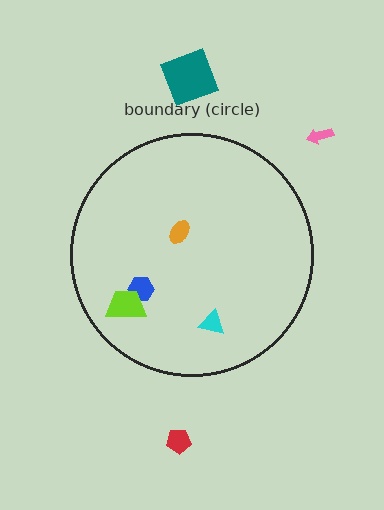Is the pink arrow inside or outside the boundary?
Outside.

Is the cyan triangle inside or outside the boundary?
Inside.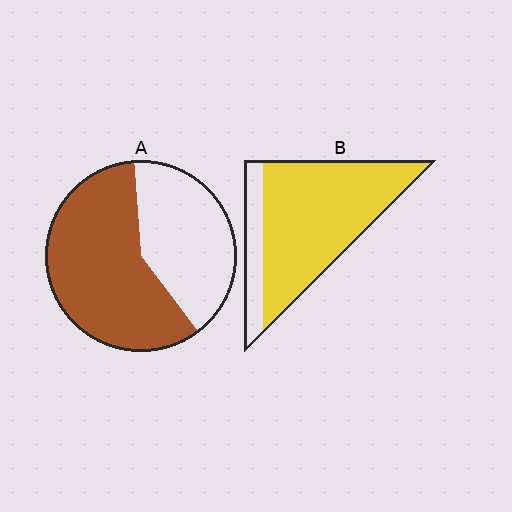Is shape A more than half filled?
Yes.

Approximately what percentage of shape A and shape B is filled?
A is approximately 60% and B is approximately 80%.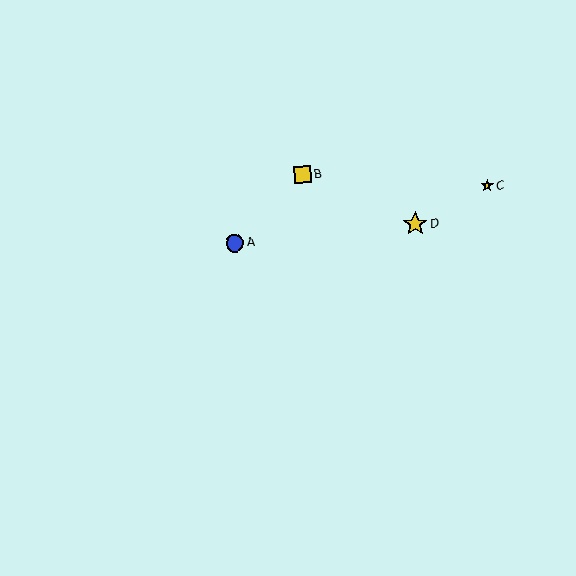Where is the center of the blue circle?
The center of the blue circle is at (235, 243).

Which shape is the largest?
The yellow star (labeled D) is the largest.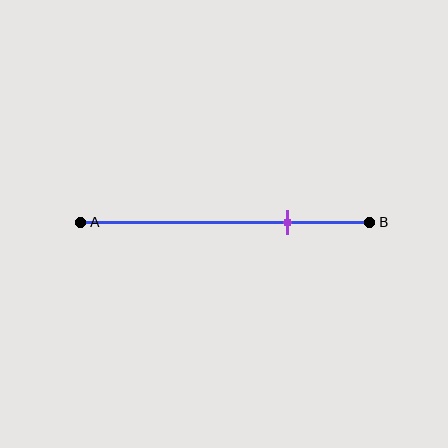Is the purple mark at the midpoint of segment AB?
No, the mark is at about 70% from A, not at the 50% midpoint.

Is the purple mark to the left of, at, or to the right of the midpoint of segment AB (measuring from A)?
The purple mark is to the right of the midpoint of segment AB.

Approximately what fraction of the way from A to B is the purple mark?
The purple mark is approximately 70% of the way from A to B.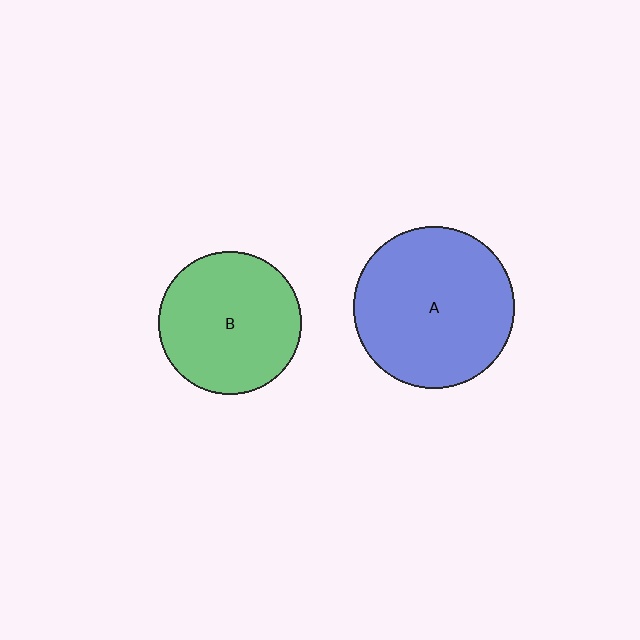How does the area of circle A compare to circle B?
Approximately 1.3 times.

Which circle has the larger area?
Circle A (blue).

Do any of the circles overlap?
No, none of the circles overlap.